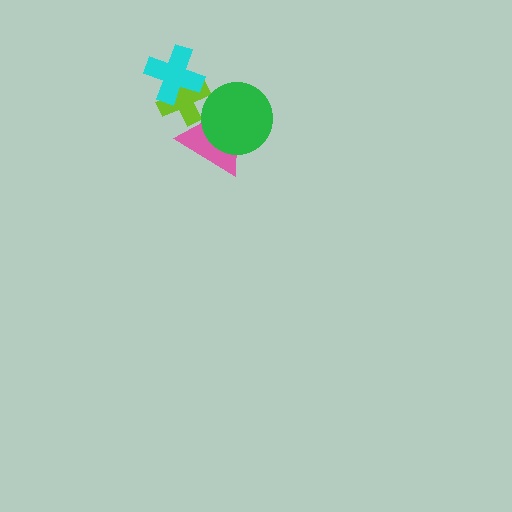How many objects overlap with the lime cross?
2 objects overlap with the lime cross.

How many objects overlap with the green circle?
1 object overlaps with the green circle.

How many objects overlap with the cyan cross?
1 object overlaps with the cyan cross.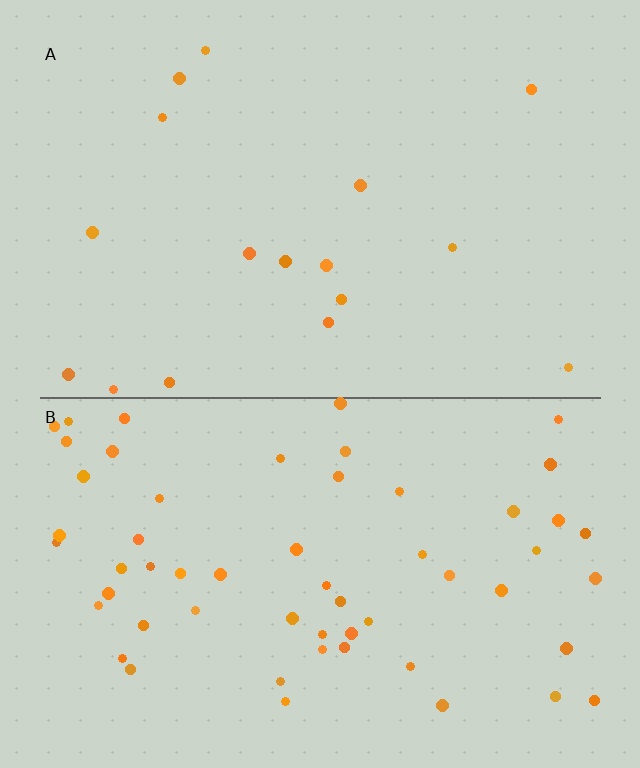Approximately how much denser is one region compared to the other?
Approximately 3.5× — region B over region A.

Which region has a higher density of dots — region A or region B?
B (the bottom).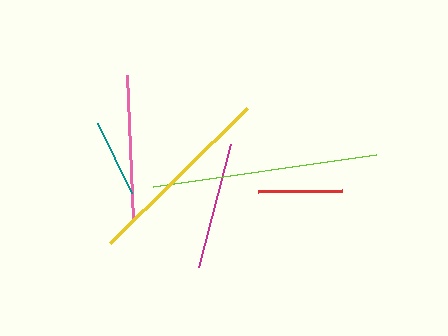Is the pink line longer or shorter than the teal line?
The pink line is longer than the teal line.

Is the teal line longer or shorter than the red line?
The red line is longer than the teal line.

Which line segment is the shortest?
The teal line is the shortest at approximately 79 pixels.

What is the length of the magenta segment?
The magenta segment is approximately 127 pixels long.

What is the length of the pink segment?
The pink segment is approximately 145 pixels long.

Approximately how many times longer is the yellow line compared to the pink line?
The yellow line is approximately 1.3 times the length of the pink line.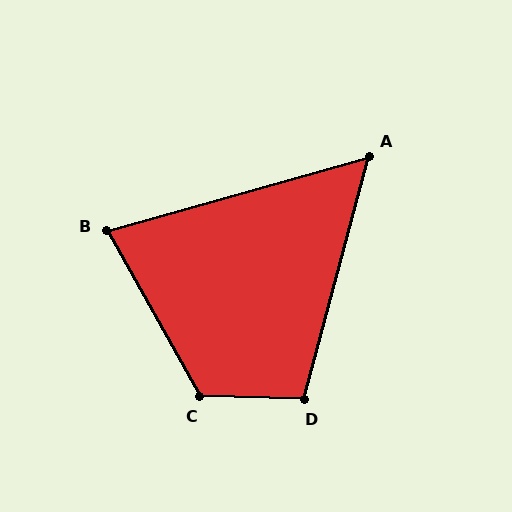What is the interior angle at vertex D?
Approximately 103 degrees (obtuse).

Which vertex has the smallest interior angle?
A, at approximately 59 degrees.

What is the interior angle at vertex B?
Approximately 77 degrees (acute).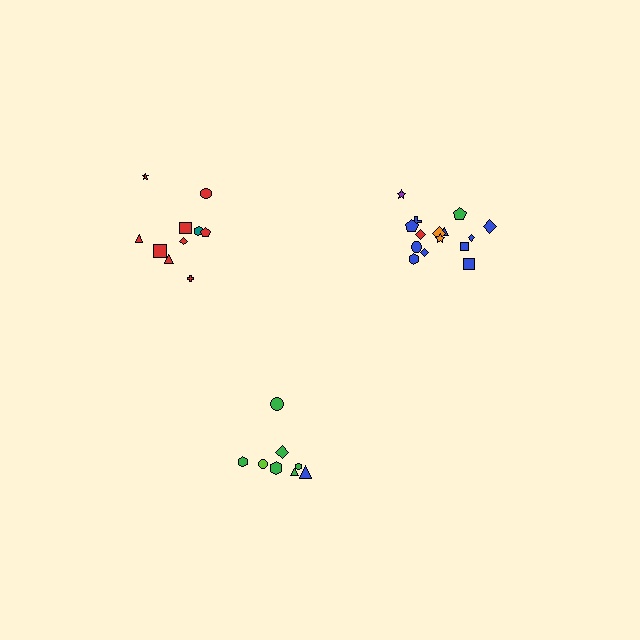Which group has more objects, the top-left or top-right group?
The top-right group.